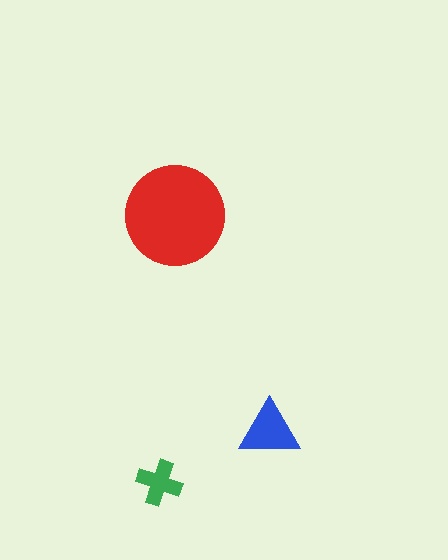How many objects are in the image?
There are 3 objects in the image.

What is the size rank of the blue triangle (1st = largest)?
2nd.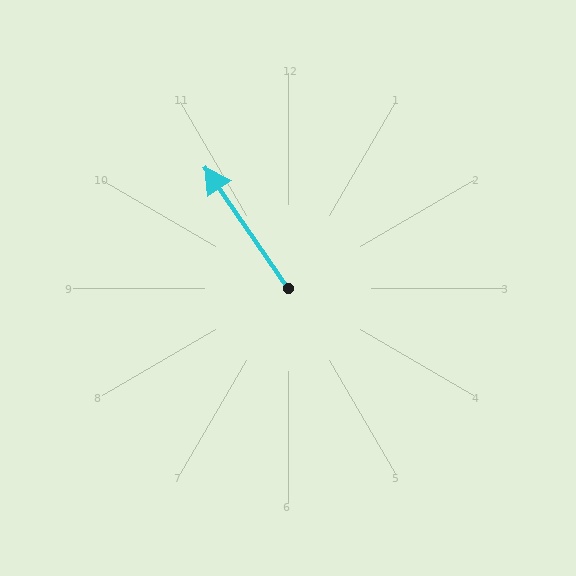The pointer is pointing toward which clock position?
Roughly 11 o'clock.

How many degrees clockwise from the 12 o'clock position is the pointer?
Approximately 325 degrees.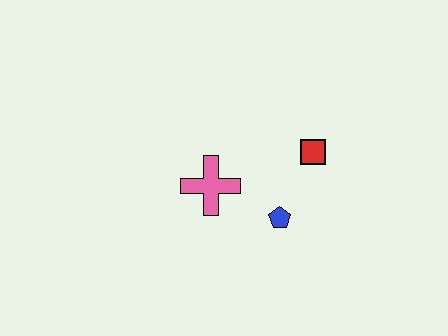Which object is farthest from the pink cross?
The red square is farthest from the pink cross.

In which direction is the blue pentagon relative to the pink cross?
The blue pentagon is to the right of the pink cross.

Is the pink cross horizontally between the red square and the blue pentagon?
No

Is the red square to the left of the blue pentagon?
No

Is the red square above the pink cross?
Yes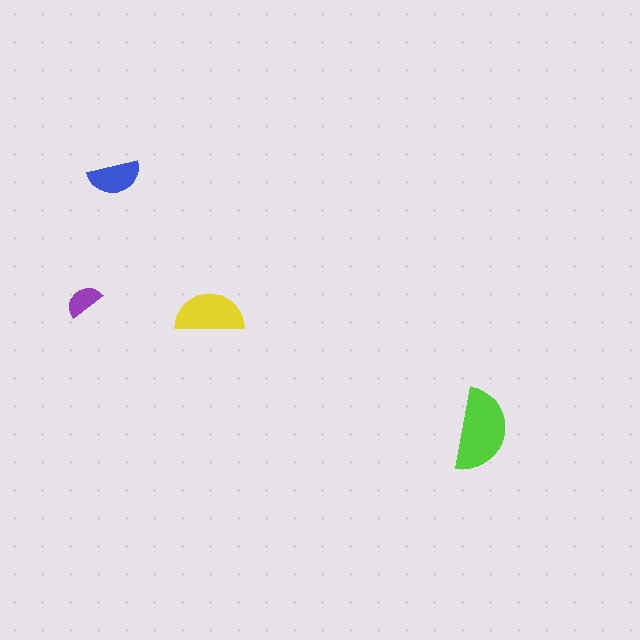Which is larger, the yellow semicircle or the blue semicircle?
The yellow one.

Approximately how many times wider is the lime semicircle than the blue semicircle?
About 1.5 times wider.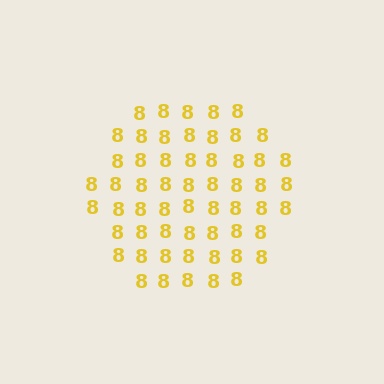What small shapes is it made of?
It is made of small digit 8's.